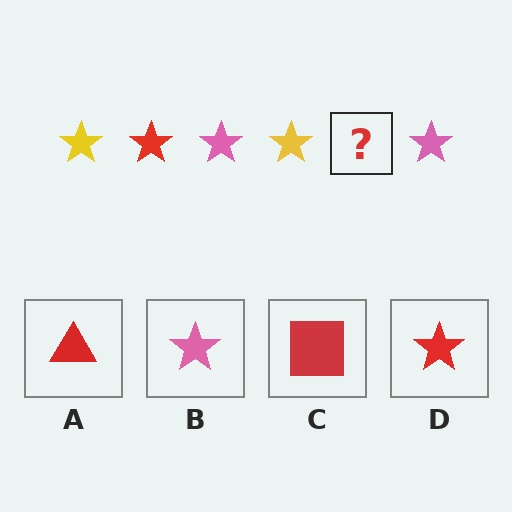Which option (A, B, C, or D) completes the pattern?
D.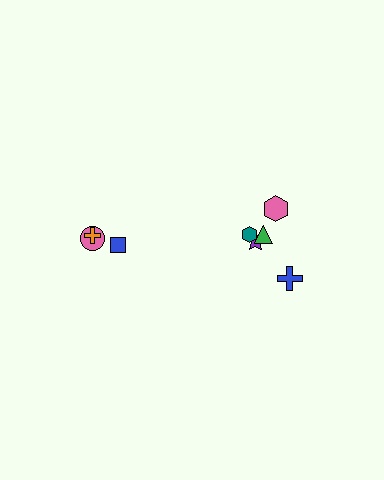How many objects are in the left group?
There are 3 objects.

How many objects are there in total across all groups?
There are 8 objects.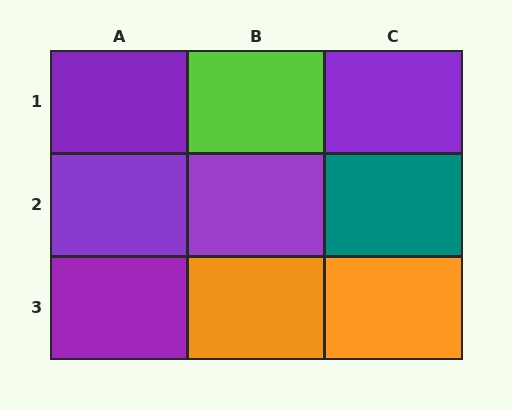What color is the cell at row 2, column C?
Teal.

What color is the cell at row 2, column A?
Purple.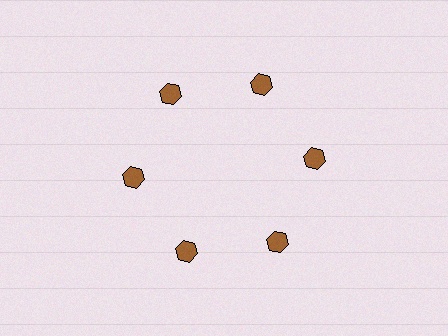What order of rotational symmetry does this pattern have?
This pattern has 6-fold rotational symmetry.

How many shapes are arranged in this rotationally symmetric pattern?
There are 6 shapes, arranged in 6 groups of 1.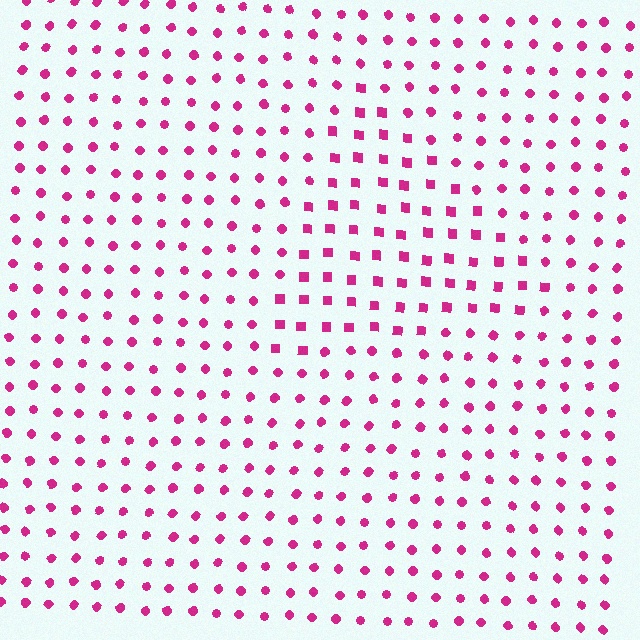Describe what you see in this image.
The image is filled with small magenta elements arranged in a uniform grid. A triangle-shaped region contains squares, while the surrounding area contains circles. The boundary is defined purely by the change in element shape.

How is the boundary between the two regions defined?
The boundary is defined by a change in element shape: squares inside vs. circles outside. All elements share the same color and spacing.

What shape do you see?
I see a triangle.